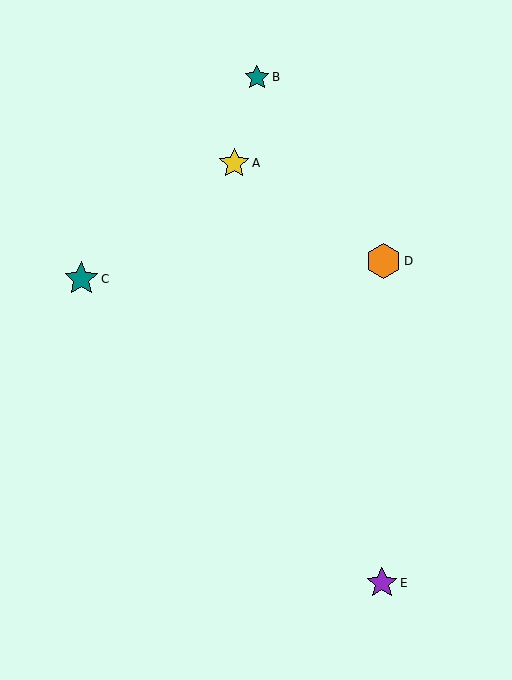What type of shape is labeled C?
Shape C is a teal star.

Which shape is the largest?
The orange hexagon (labeled D) is the largest.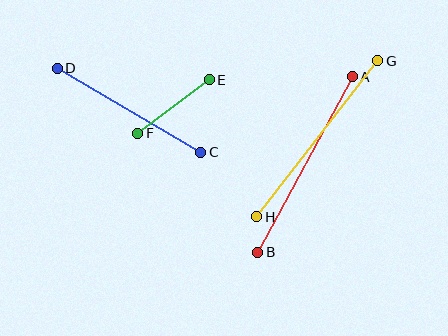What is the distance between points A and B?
The distance is approximately 200 pixels.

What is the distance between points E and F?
The distance is approximately 89 pixels.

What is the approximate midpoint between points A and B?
The midpoint is at approximately (305, 164) pixels.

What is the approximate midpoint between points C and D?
The midpoint is at approximately (129, 110) pixels.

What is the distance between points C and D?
The distance is approximately 166 pixels.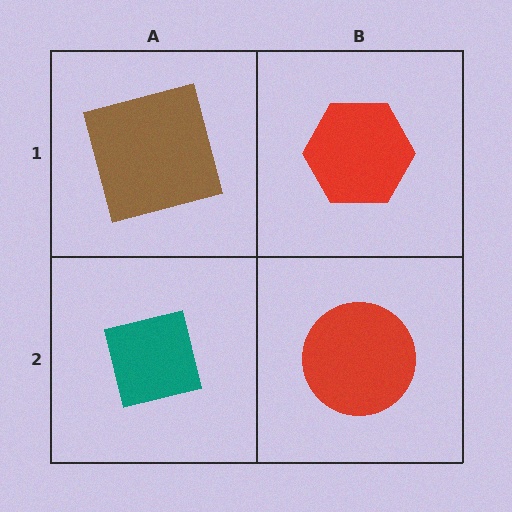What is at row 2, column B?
A red circle.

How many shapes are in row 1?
2 shapes.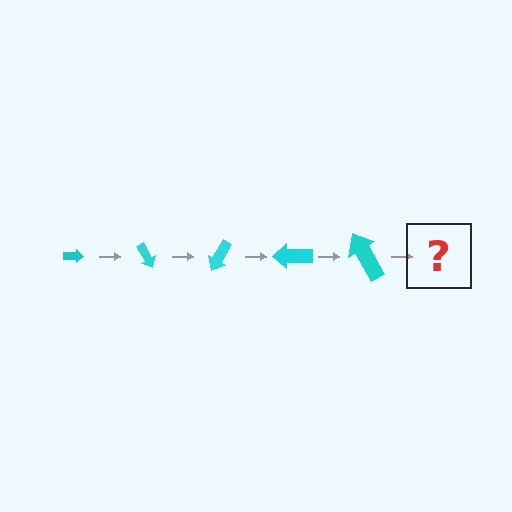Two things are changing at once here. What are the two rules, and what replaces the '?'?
The two rules are that the arrow grows larger each step and it rotates 60 degrees each step. The '?' should be an arrow, larger than the previous one and rotated 300 degrees from the start.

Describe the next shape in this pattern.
It should be an arrow, larger than the previous one and rotated 300 degrees from the start.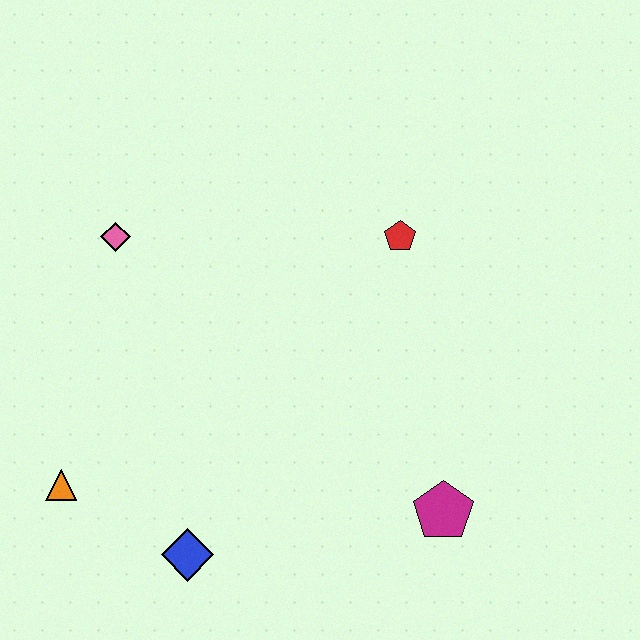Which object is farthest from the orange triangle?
The red pentagon is farthest from the orange triangle.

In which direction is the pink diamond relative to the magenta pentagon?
The pink diamond is to the left of the magenta pentagon.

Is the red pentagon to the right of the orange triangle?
Yes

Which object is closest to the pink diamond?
The orange triangle is closest to the pink diamond.